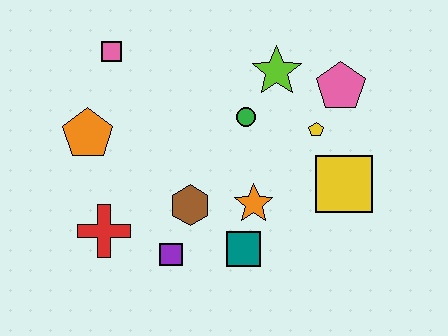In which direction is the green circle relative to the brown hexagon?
The green circle is above the brown hexagon.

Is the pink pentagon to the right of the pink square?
Yes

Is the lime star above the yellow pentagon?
Yes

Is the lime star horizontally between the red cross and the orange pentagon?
No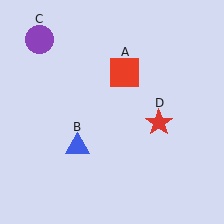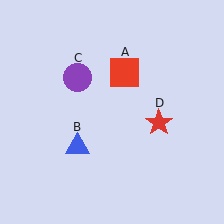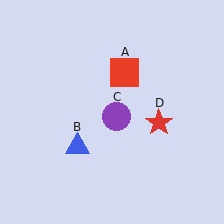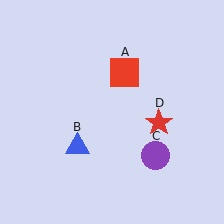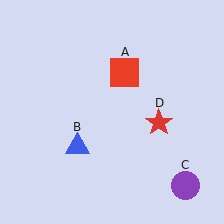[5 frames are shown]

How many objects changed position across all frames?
1 object changed position: purple circle (object C).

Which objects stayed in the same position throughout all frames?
Red square (object A) and blue triangle (object B) and red star (object D) remained stationary.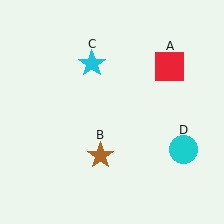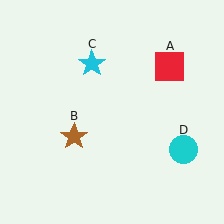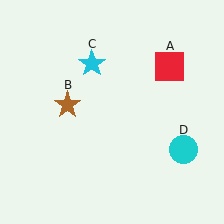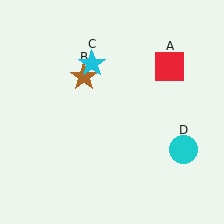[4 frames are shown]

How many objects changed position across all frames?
1 object changed position: brown star (object B).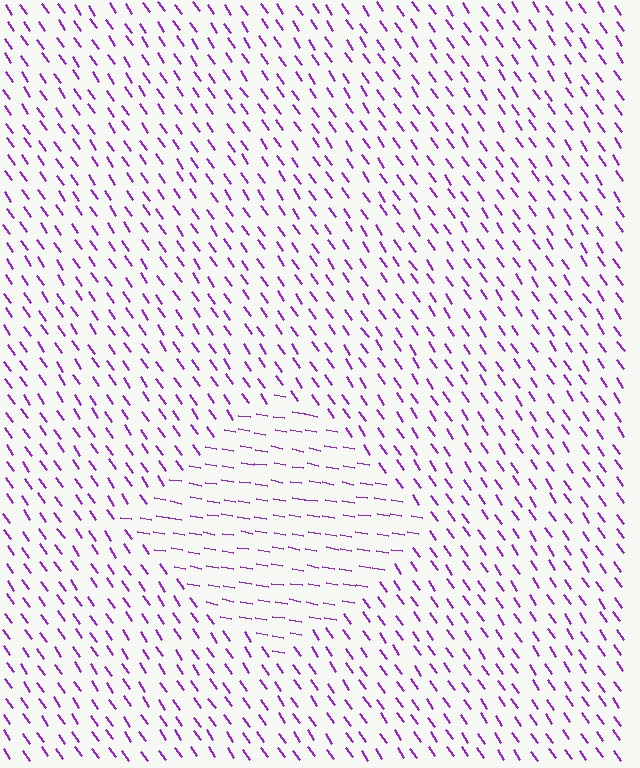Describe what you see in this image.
The image is filled with small purple line segments. A diamond region in the image has lines oriented differently from the surrounding lines, creating a visible texture boundary.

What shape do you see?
I see a diamond.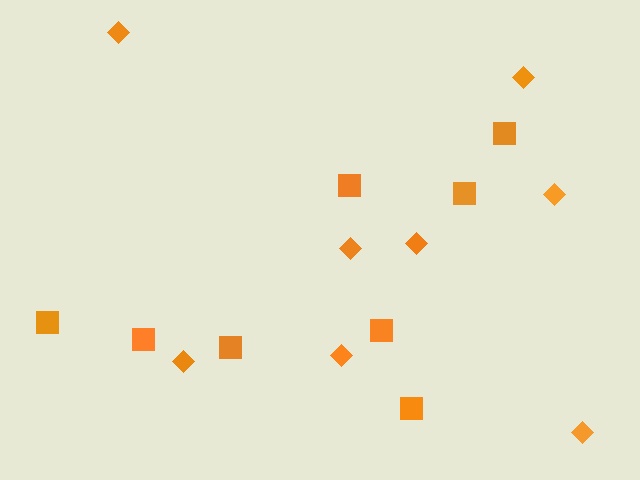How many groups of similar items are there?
There are 2 groups: one group of squares (8) and one group of diamonds (8).